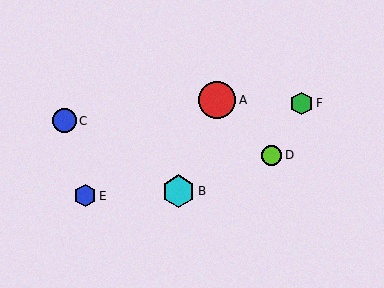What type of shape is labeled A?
Shape A is a red circle.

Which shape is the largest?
The red circle (labeled A) is the largest.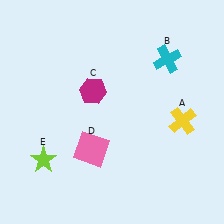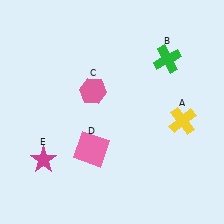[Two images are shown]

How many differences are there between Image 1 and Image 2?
There are 3 differences between the two images.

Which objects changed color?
B changed from cyan to green. C changed from magenta to pink. E changed from lime to magenta.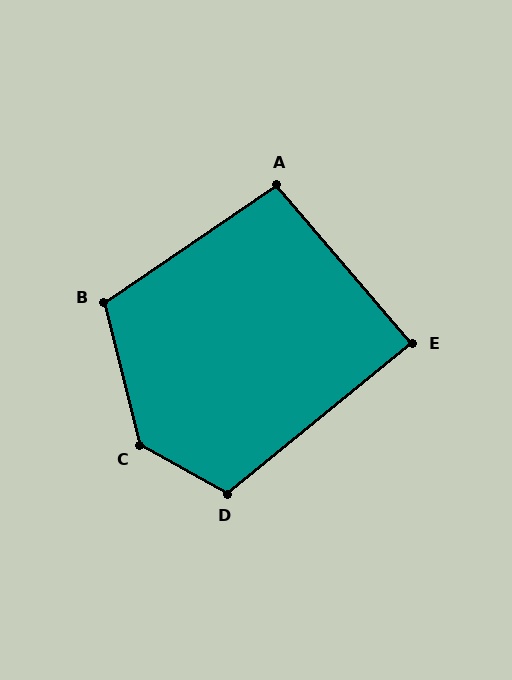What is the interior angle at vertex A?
Approximately 96 degrees (obtuse).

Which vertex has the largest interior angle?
C, at approximately 133 degrees.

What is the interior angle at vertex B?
Approximately 110 degrees (obtuse).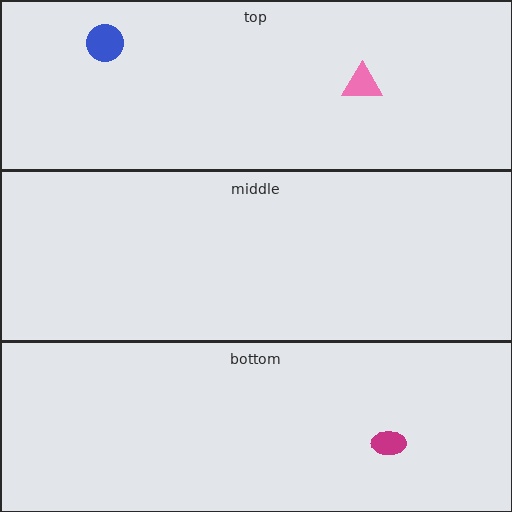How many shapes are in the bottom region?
1.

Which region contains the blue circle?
The top region.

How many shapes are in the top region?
2.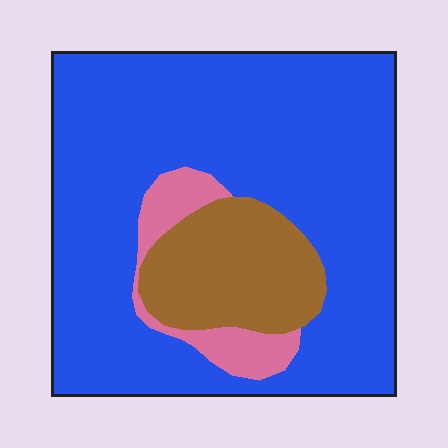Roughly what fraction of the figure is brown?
Brown covers roughly 15% of the figure.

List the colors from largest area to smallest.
From largest to smallest: blue, brown, pink.